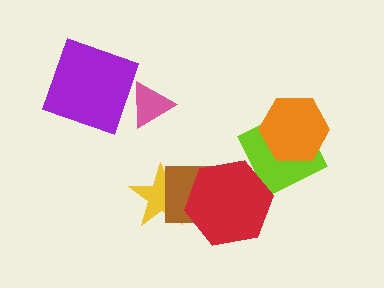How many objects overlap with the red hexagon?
2 objects overlap with the red hexagon.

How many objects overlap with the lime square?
1 object overlaps with the lime square.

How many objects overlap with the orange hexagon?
1 object overlaps with the orange hexagon.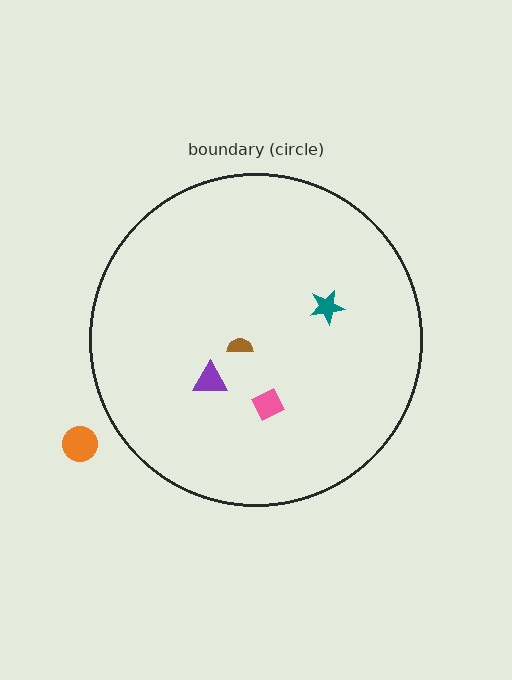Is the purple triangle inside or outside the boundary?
Inside.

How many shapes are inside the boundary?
4 inside, 1 outside.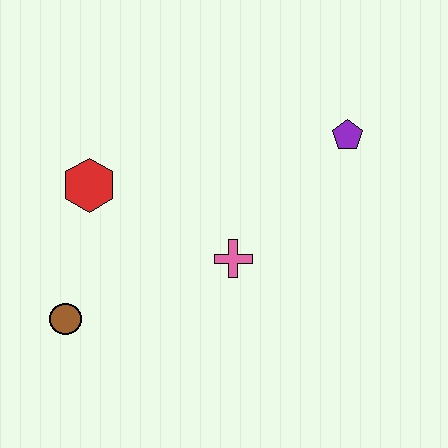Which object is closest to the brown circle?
The red hexagon is closest to the brown circle.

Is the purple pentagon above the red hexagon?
Yes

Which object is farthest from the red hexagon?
The purple pentagon is farthest from the red hexagon.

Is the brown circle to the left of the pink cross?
Yes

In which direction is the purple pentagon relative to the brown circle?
The purple pentagon is to the right of the brown circle.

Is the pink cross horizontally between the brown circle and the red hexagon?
No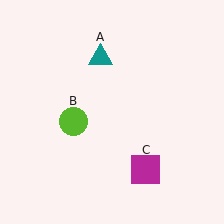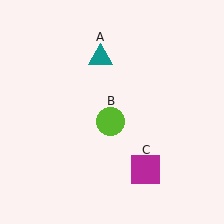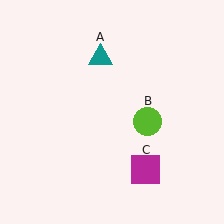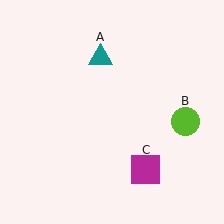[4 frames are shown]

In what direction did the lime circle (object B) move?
The lime circle (object B) moved right.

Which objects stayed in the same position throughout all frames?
Teal triangle (object A) and magenta square (object C) remained stationary.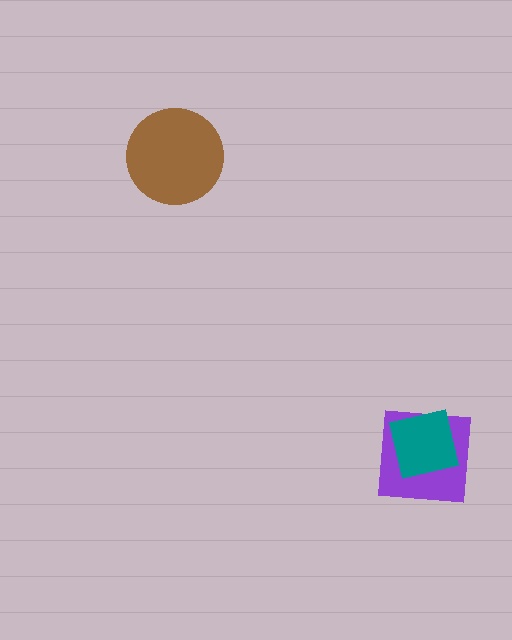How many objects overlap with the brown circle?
0 objects overlap with the brown circle.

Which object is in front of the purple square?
The teal square is in front of the purple square.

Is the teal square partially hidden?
No, no other shape covers it.